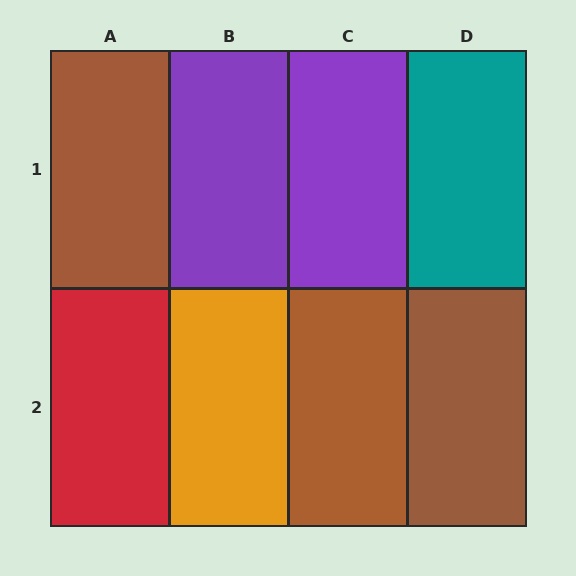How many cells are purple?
2 cells are purple.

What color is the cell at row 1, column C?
Purple.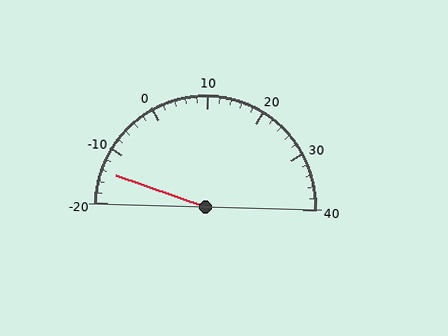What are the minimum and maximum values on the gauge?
The gauge ranges from -20 to 40.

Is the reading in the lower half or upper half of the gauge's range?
The reading is in the lower half of the range (-20 to 40).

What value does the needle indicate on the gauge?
The needle indicates approximately -14.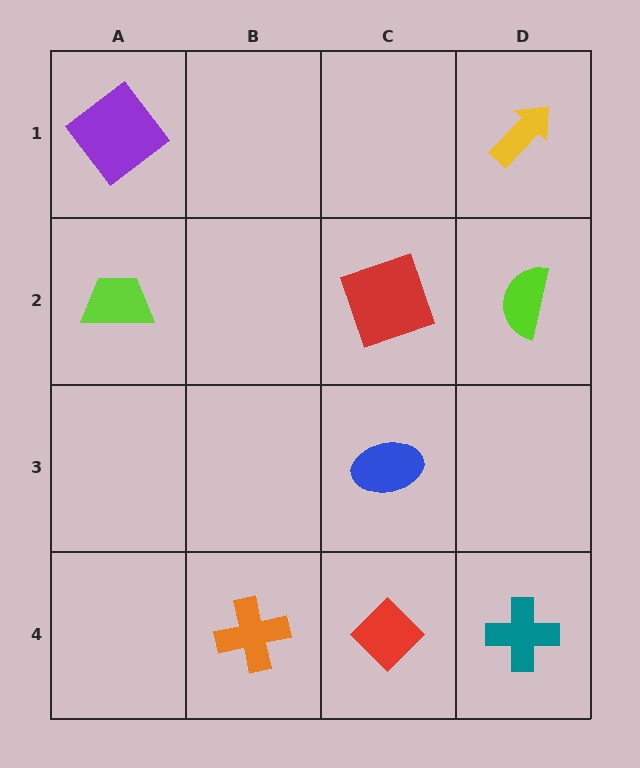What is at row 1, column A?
A purple diamond.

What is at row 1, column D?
A yellow arrow.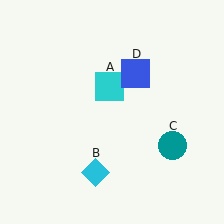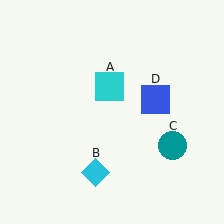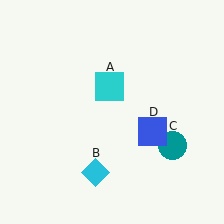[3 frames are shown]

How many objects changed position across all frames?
1 object changed position: blue square (object D).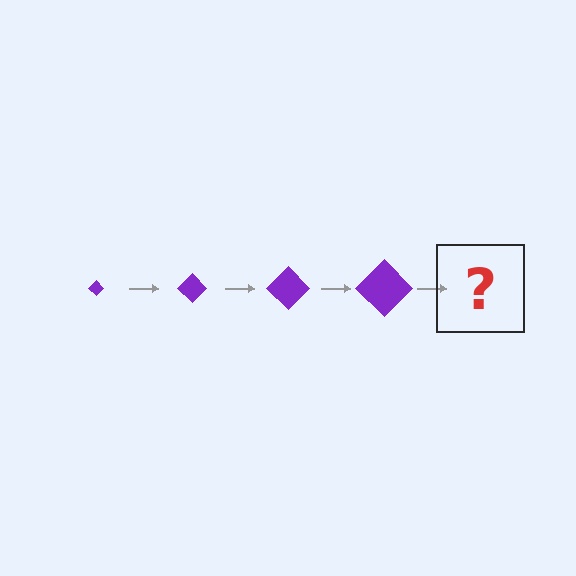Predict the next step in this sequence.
The next step is a purple diamond, larger than the previous one.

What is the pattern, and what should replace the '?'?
The pattern is that the diamond gets progressively larger each step. The '?' should be a purple diamond, larger than the previous one.